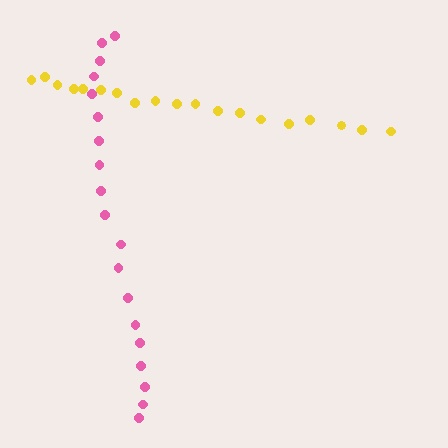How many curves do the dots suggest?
There are 2 distinct paths.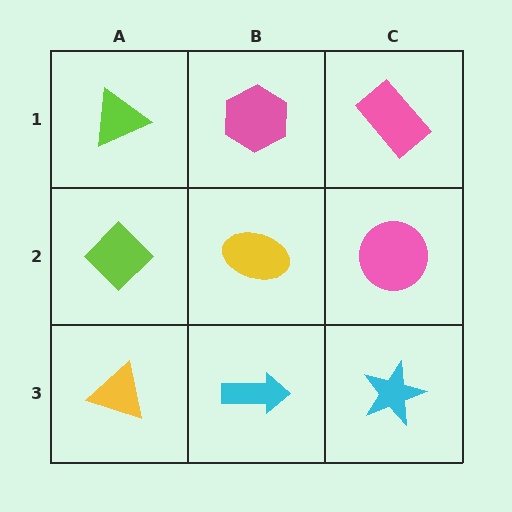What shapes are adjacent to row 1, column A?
A lime diamond (row 2, column A), a pink hexagon (row 1, column B).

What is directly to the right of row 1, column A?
A pink hexagon.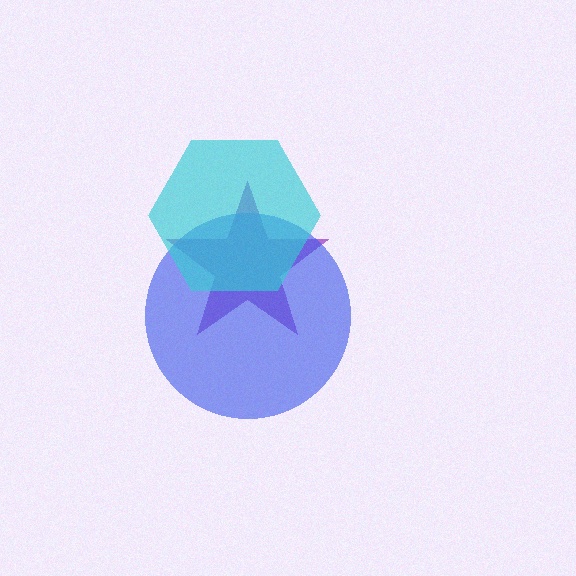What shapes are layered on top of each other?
The layered shapes are: a purple star, a blue circle, a cyan hexagon.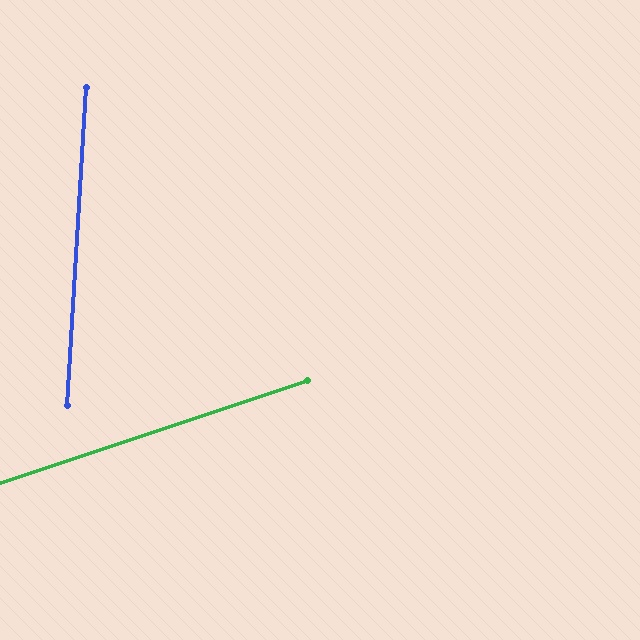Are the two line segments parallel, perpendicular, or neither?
Neither parallel nor perpendicular — they differ by about 68°.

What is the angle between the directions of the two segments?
Approximately 68 degrees.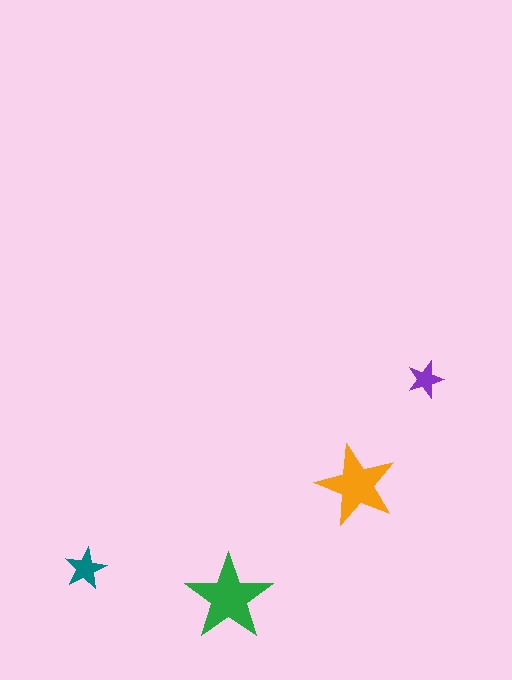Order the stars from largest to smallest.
the green one, the orange one, the teal one, the purple one.